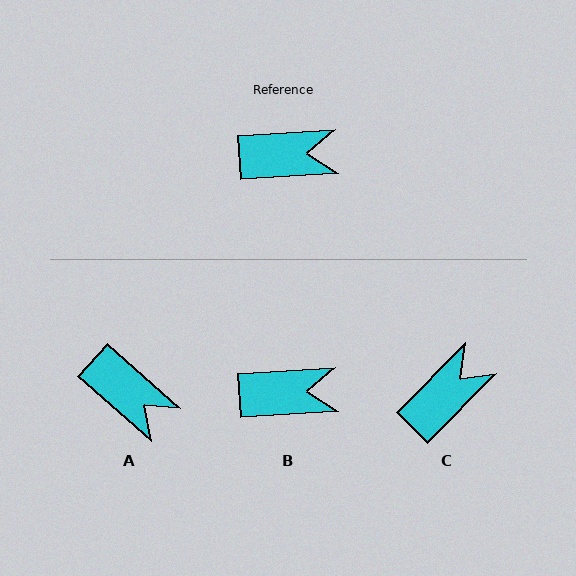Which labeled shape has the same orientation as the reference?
B.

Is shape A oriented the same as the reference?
No, it is off by about 45 degrees.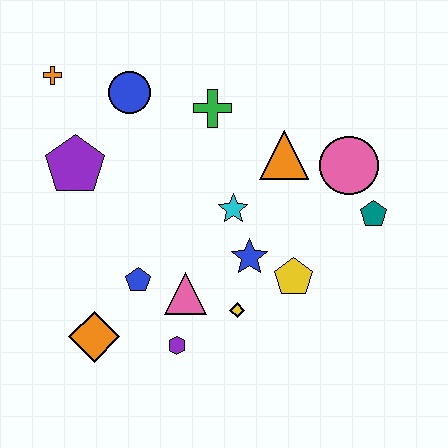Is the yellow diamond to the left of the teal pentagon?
Yes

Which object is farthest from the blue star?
The orange cross is farthest from the blue star.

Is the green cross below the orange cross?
Yes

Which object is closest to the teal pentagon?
The pink circle is closest to the teal pentagon.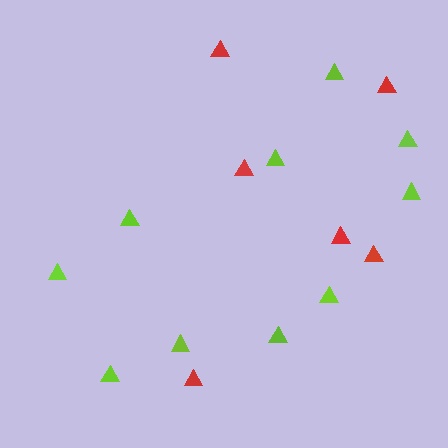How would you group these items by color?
There are 2 groups: one group of lime triangles (10) and one group of red triangles (6).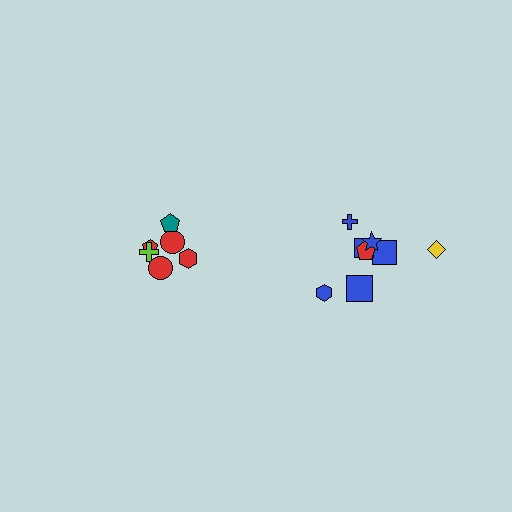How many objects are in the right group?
There are 8 objects.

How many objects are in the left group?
There are 6 objects.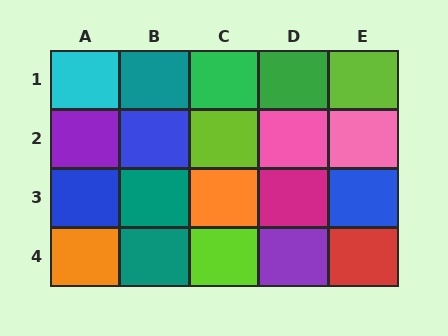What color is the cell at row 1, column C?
Green.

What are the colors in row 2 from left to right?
Purple, blue, lime, pink, pink.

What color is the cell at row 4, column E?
Red.